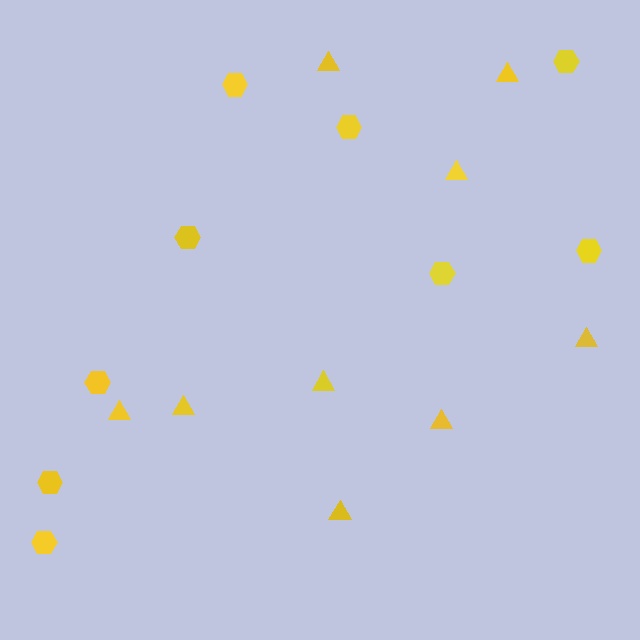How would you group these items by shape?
There are 2 groups: one group of hexagons (9) and one group of triangles (9).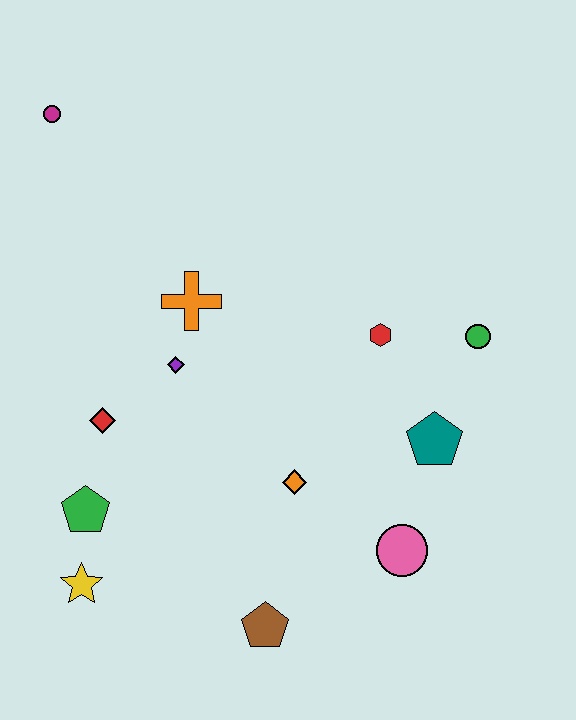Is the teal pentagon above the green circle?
No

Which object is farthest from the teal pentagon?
The magenta circle is farthest from the teal pentagon.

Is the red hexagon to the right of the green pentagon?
Yes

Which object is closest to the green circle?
The red hexagon is closest to the green circle.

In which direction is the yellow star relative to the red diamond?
The yellow star is below the red diamond.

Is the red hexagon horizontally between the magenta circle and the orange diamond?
No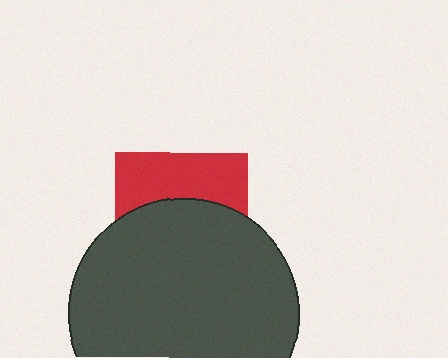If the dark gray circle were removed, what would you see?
You would see the complete red square.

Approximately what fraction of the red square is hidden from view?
Roughly 62% of the red square is hidden behind the dark gray circle.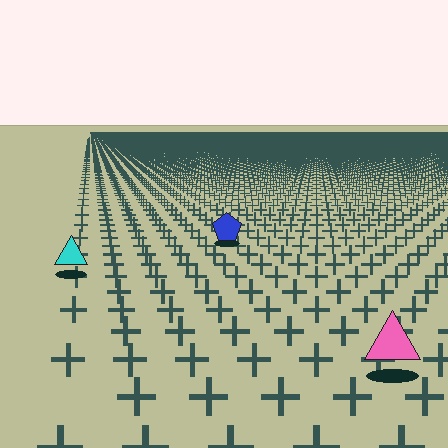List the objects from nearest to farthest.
From nearest to farthest: the pink triangle, the cyan triangle, the blue pentagon.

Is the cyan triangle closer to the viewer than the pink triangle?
No. The pink triangle is closer — you can tell from the texture gradient: the ground texture is coarser near it.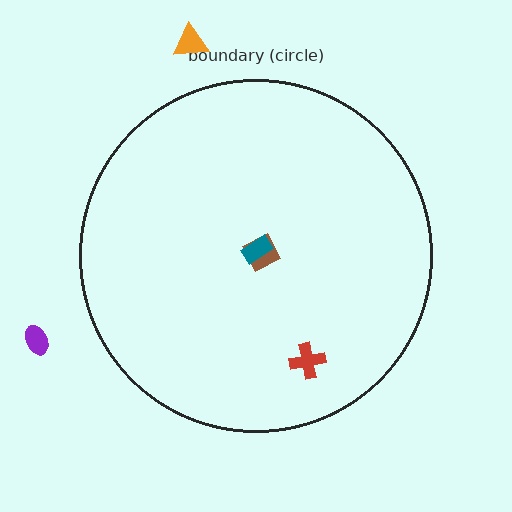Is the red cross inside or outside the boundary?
Inside.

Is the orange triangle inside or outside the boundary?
Outside.